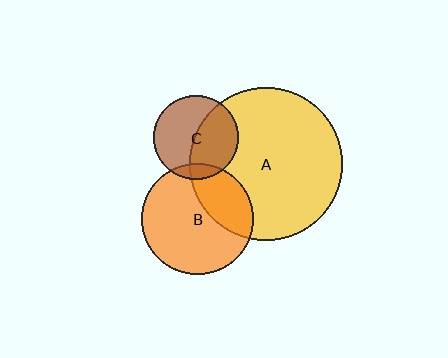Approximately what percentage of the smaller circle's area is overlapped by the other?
Approximately 45%.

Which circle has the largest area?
Circle A (yellow).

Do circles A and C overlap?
Yes.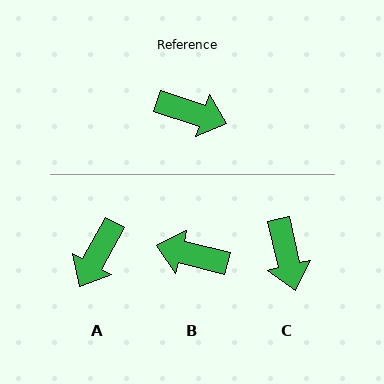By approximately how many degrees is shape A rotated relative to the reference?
Approximately 101 degrees clockwise.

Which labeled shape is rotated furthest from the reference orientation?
B, about 176 degrees away.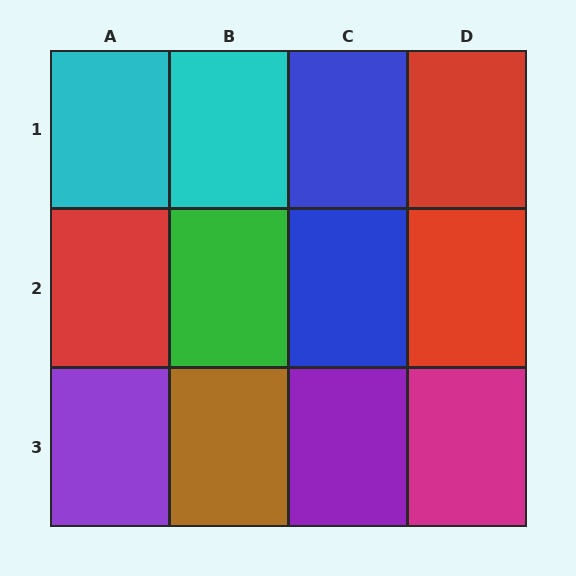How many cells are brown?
1 cell is brown.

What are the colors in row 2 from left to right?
Red, green, blue, red.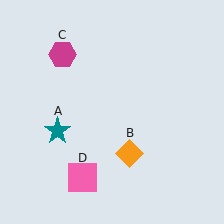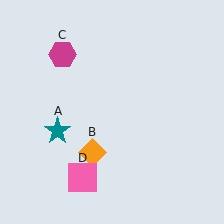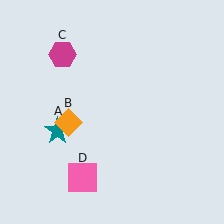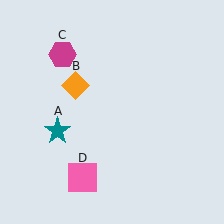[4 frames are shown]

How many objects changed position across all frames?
1 object changed position: orange diamond (object B).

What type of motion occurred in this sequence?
The orange diamond (object B) rotated clockwise around the center of the scene.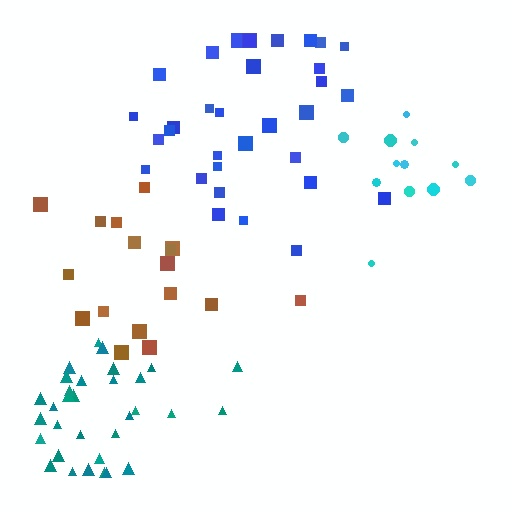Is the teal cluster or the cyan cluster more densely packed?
Teal.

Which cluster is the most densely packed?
Teal.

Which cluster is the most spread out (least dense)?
Cyan.